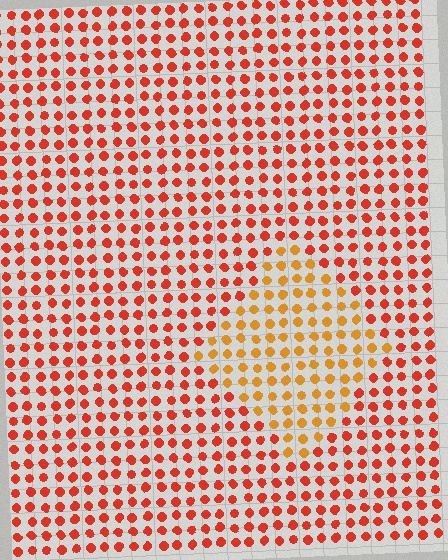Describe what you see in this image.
The image is filled with small red elements in a uniform arrangement. A diamond-shaped region is visible where the elements are tinted to a slightly different hue, forming a subtle color boundary.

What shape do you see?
I see a diamond.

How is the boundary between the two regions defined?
The boundary is defined purely by a slight shift in hue (about 31 degrees). Spacing, size, and orientation are identical on both sides.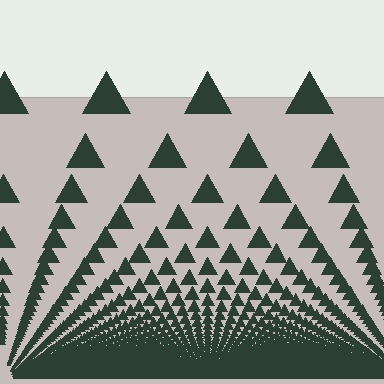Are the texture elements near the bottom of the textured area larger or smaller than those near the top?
Smaller. The gradient is inverted — elements near the bottom are smaller and denser.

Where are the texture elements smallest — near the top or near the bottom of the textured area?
Near the bottom.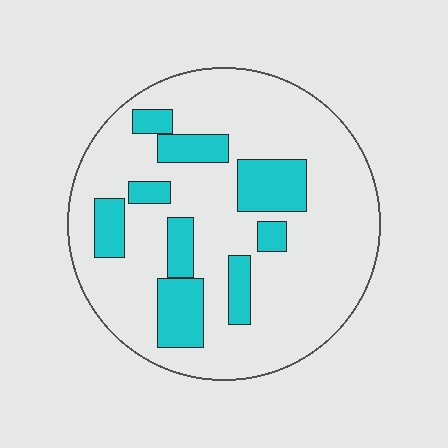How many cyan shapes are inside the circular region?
9.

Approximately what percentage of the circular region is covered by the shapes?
Approximately 20%.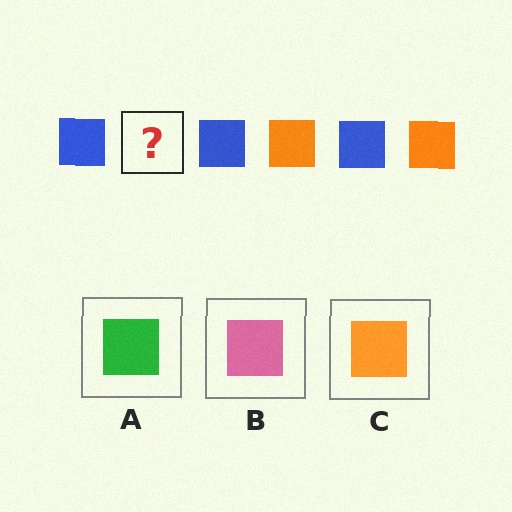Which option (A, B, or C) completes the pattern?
C.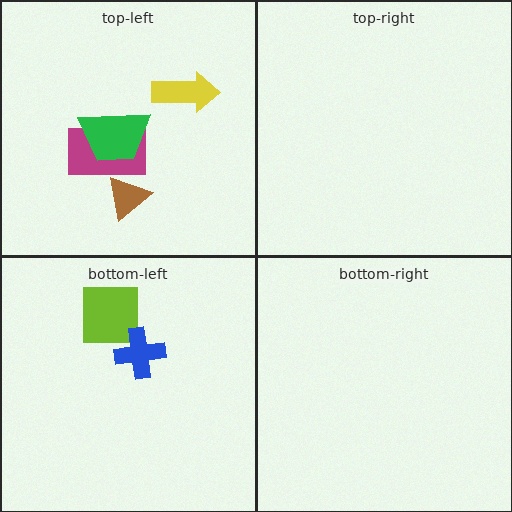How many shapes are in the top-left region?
4.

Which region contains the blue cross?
The bottom-left region.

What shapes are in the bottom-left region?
The lime square, the blue cross.